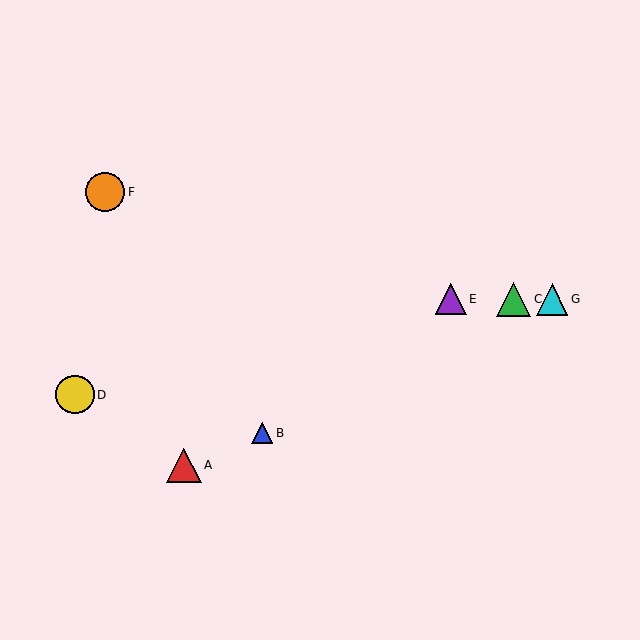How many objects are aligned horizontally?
3 objects (C, E, G) are aligned horizontally.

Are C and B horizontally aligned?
No, C is at y≈299 and B is at y≈433.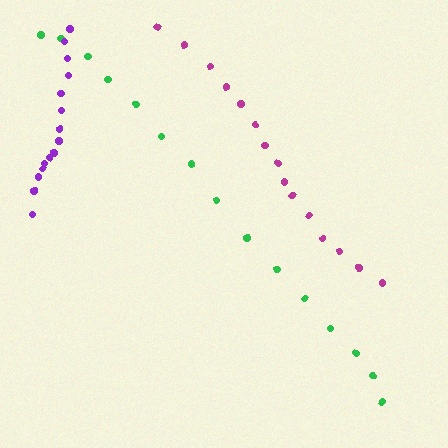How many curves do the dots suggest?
There are 3 distinct paths.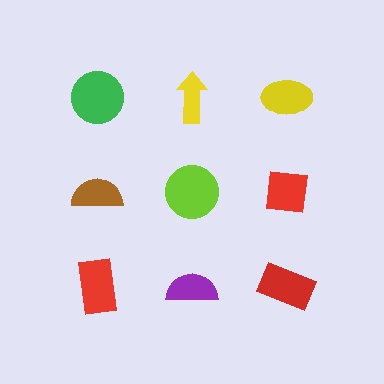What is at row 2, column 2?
A lime circle.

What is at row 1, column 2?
A yellow arrow.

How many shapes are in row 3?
3 shapes.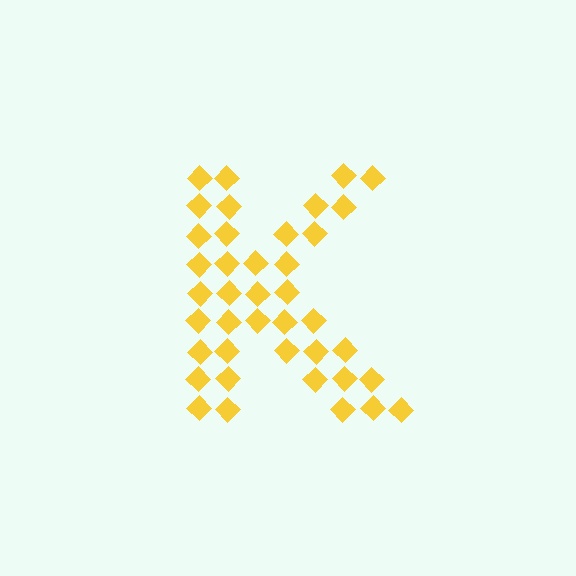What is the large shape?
The large shape is the letter K.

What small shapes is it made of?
It is made of small diamonds.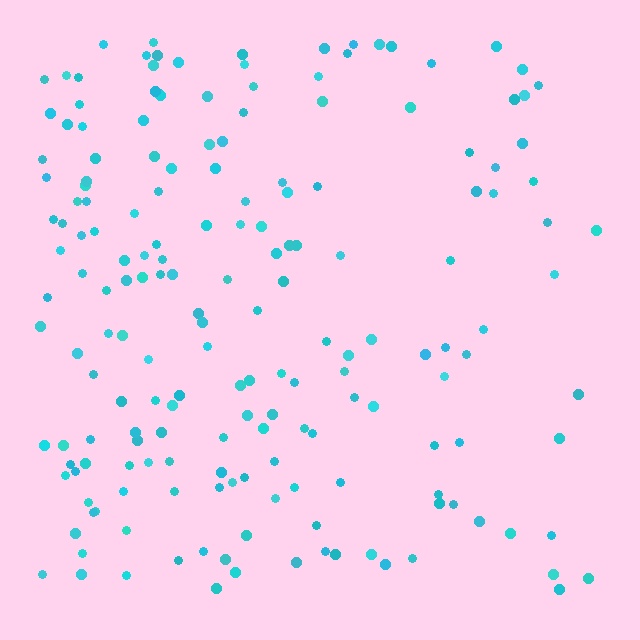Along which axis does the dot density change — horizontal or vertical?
Horizontal.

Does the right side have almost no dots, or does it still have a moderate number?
Still a moderate number, just noticeably fewer than the left.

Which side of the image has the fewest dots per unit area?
The right.